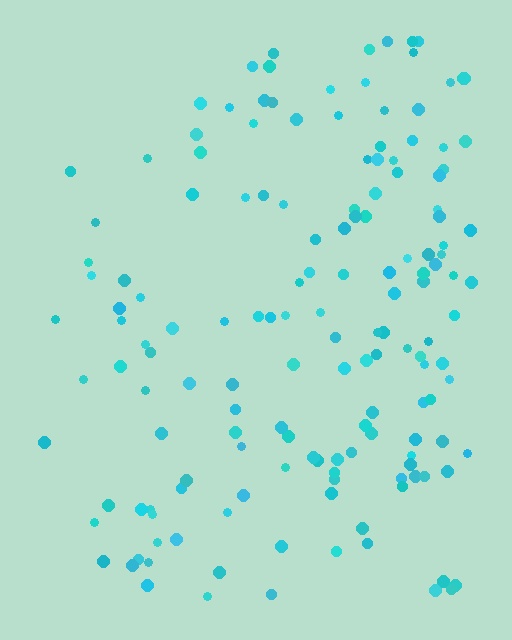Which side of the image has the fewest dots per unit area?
The left.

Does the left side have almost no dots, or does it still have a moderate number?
Still a moderate number, just noticeably fewer than the right.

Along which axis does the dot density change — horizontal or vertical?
Horizontal.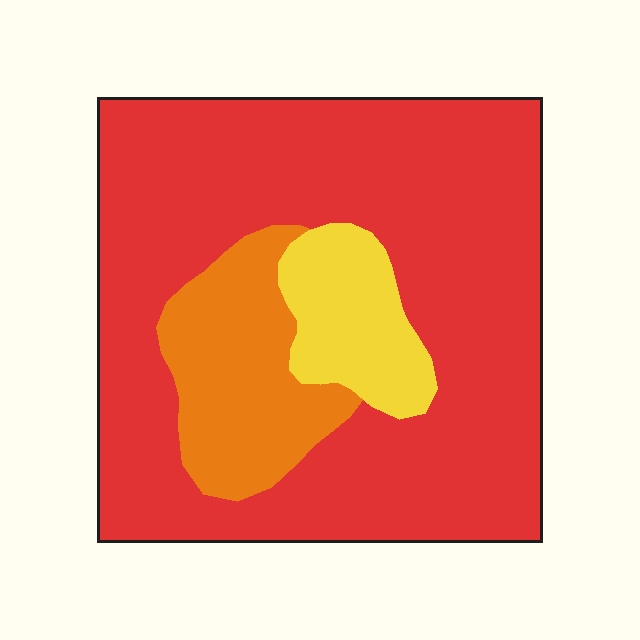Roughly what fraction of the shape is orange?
Orange takes up less than a sixth of the shape.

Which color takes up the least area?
Yellow, at roughly 10%.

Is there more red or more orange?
Red.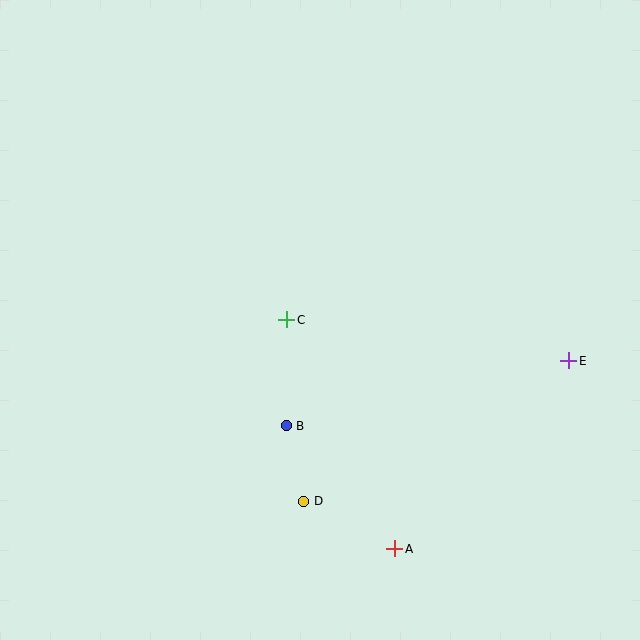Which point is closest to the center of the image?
Point C at (287, 320) is closest to the center.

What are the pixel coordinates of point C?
Point C is at (287, 320).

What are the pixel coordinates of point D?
Point D is at (304, 501).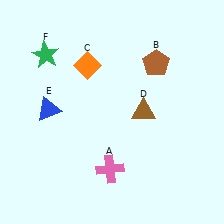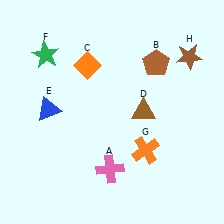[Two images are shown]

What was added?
An orange cross (G), a brown star (H) were added in Image 2.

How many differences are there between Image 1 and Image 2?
There are 2 differences between the two images.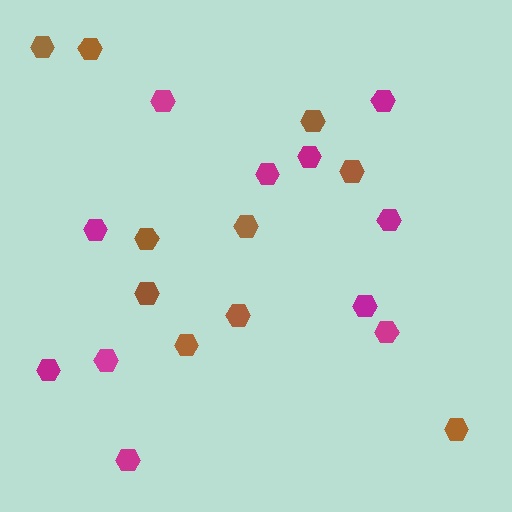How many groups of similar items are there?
There are 2 groups: one group of brown hexagons (10) and one group of magenta hexagons (11).